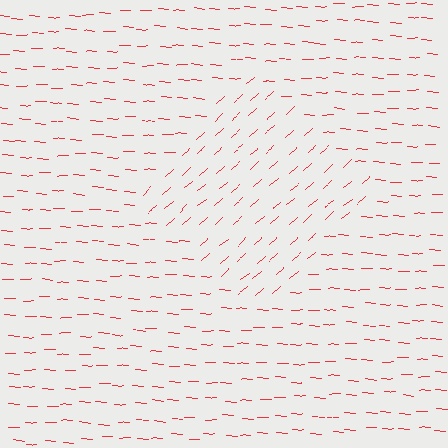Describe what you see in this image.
The image is filled with small red line segments. A diamond region in the image has lines oriented differently from the surrounding lines, creating a visible texture boundary.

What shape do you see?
I see a diamond.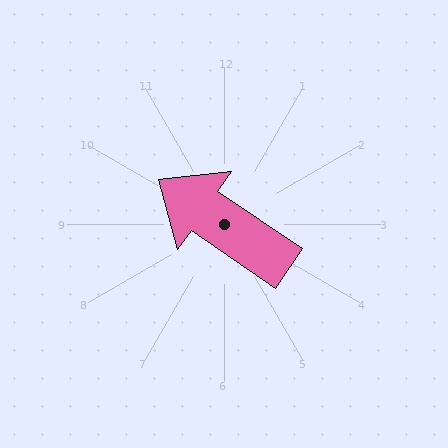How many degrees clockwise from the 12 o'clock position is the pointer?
Approximately 304 degrees.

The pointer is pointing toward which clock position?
Roughly 10 o'clock.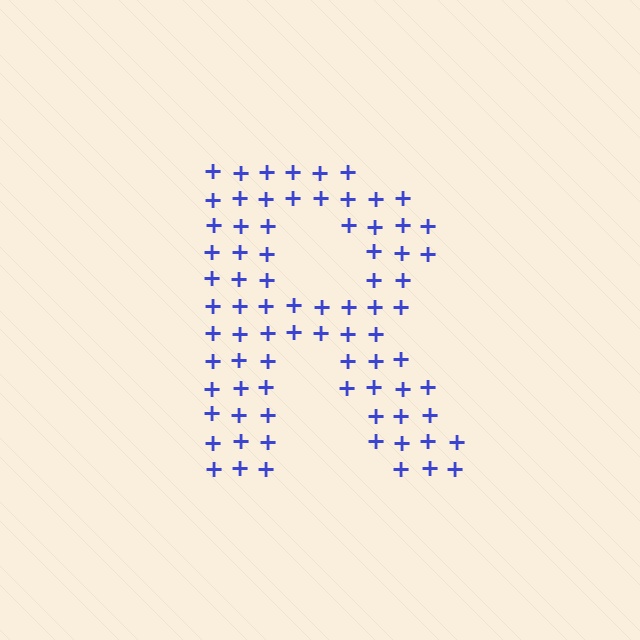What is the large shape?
The large shape is the letter R.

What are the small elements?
The small elements are plus signs.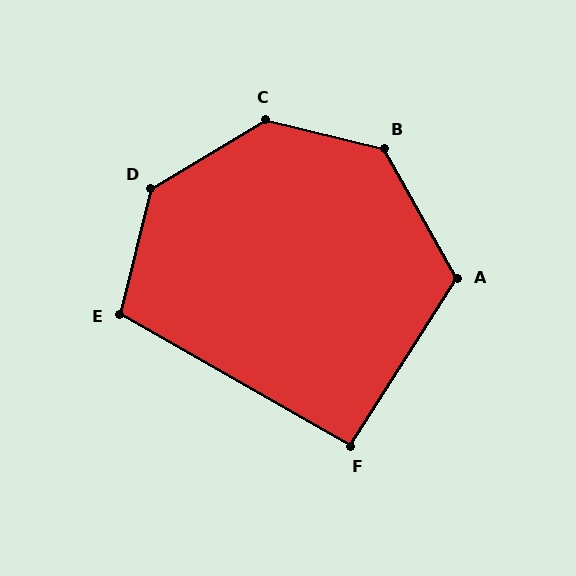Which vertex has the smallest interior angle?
F, at approximately 93 degrees.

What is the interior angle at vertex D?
Approximately 134 degrees (obtuse).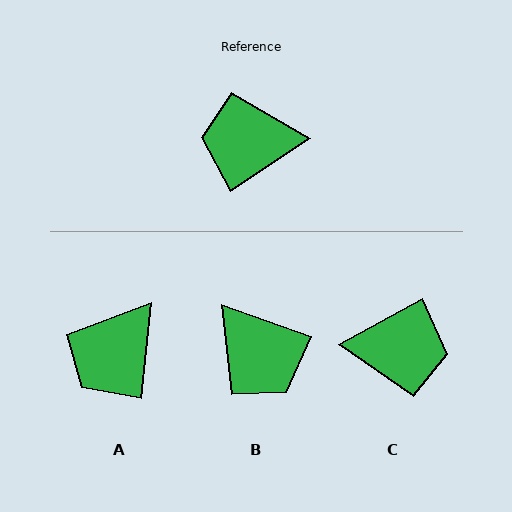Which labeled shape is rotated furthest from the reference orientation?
C, about 175 degrees away.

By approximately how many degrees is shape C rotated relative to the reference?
Approximately 175 degrees counter-clockwise.